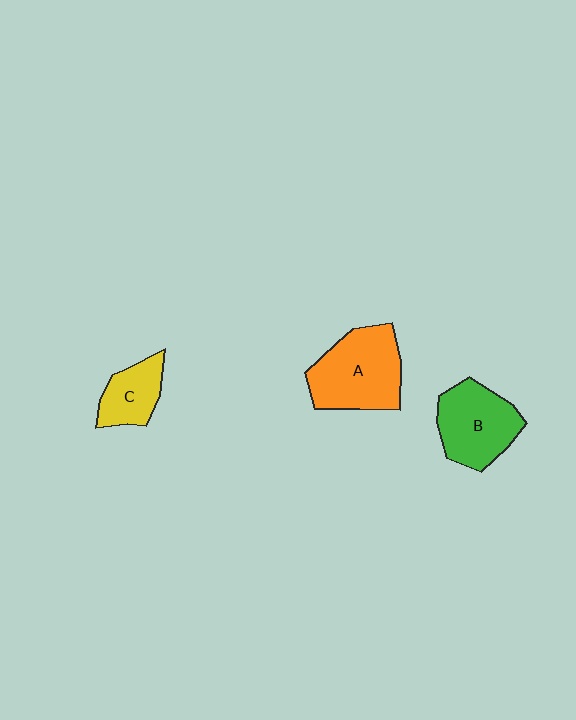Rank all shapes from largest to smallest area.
From largest to smallest: A (orange), B (green), C (yellow).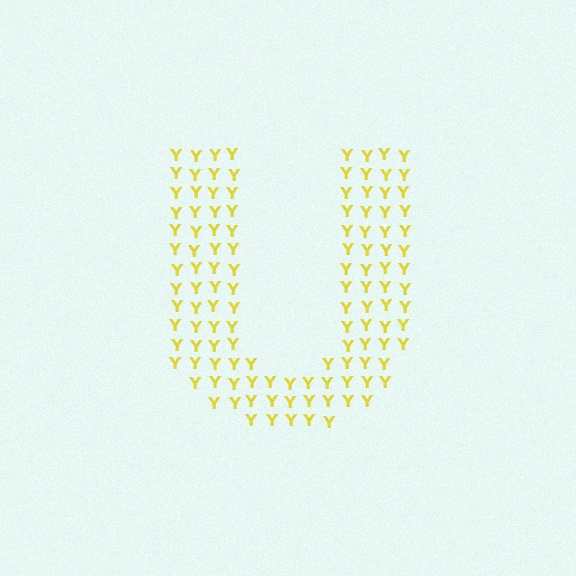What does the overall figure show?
The overall figure shows the letter U.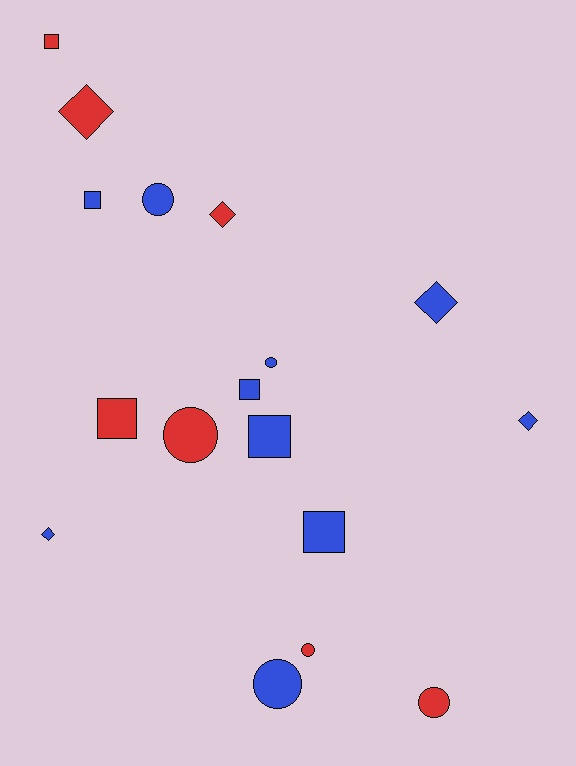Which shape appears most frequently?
Circle, with 6 objects.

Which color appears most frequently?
Blue, with 10 objects.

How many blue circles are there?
There are 3 blue circles.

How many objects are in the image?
There are 17 objects.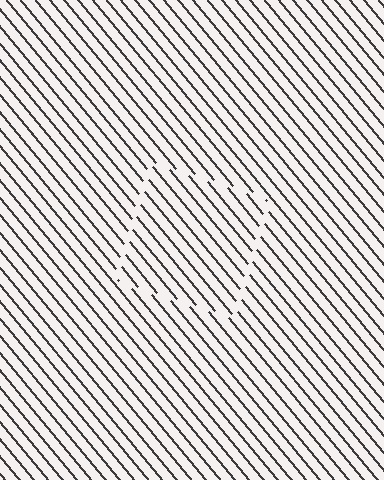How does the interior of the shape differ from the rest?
The interior of the shape contains the same grating, shifted by half a period — the contour is defined by the phase discontinuity where line-ends from the inner and outer gratings abut.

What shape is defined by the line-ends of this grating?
An illusory square. The interior of the shape contains the same grating, shifted by half a period — the contour is defined by the phase discontinuity where line-ends from the inner and outer gratings abut.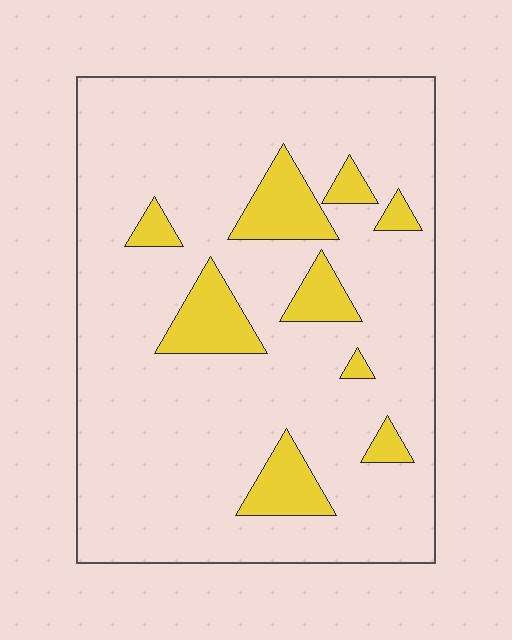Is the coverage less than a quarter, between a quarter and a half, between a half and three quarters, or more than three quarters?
Less than a quarter.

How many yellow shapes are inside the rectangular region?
9.